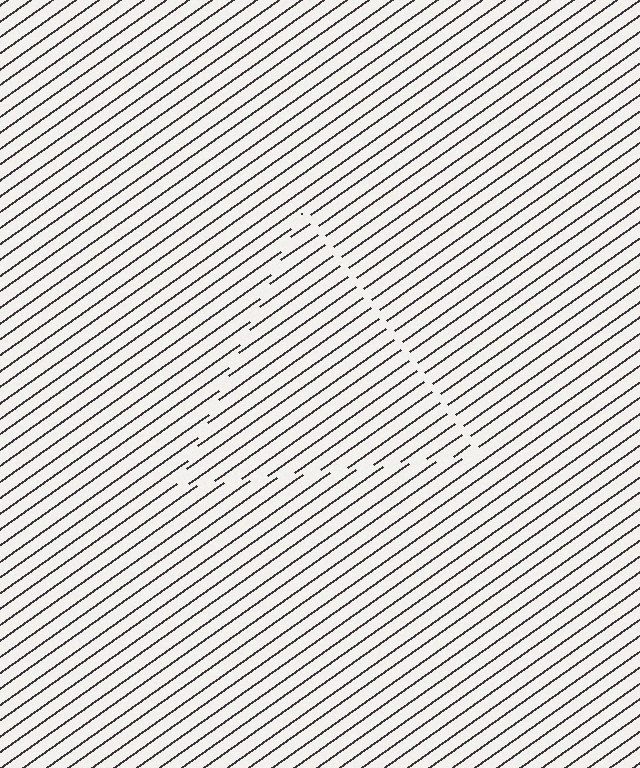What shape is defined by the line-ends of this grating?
An illusory triangle. The interior of the shape contains the same grating, shifted by half a period — the contour is defined by the phase discontinuity where line-ends from the inner and outer gratings abut.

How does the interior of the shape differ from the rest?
The interior of the shape contains the same grating, shifted by half a period — the contour is defined by the phase discontinuity where line-ends from the inner and outer gratings abut.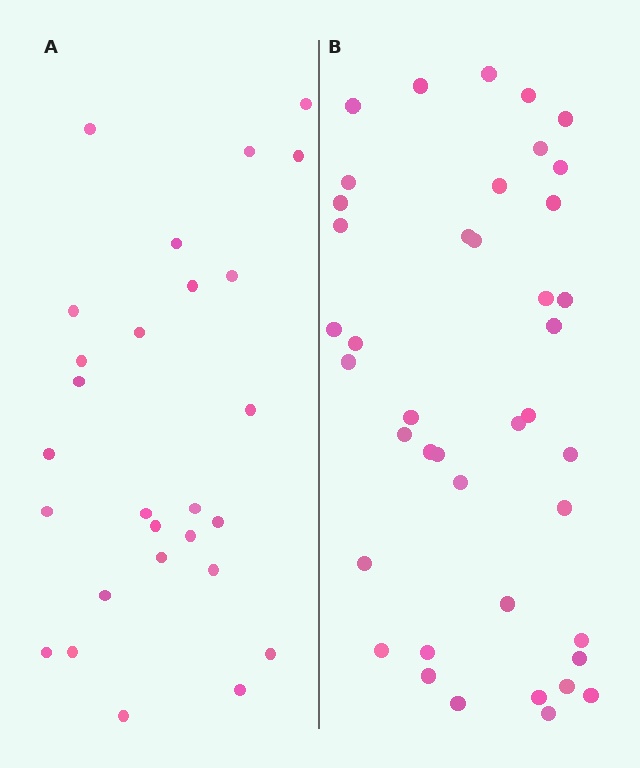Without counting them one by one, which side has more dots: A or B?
Region B (the right region) has more dots.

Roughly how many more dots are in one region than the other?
Region B has approximately 15 more dots than region A.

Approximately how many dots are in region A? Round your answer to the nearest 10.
About 30 dots. (The exact count is 27, which rounds to 30.)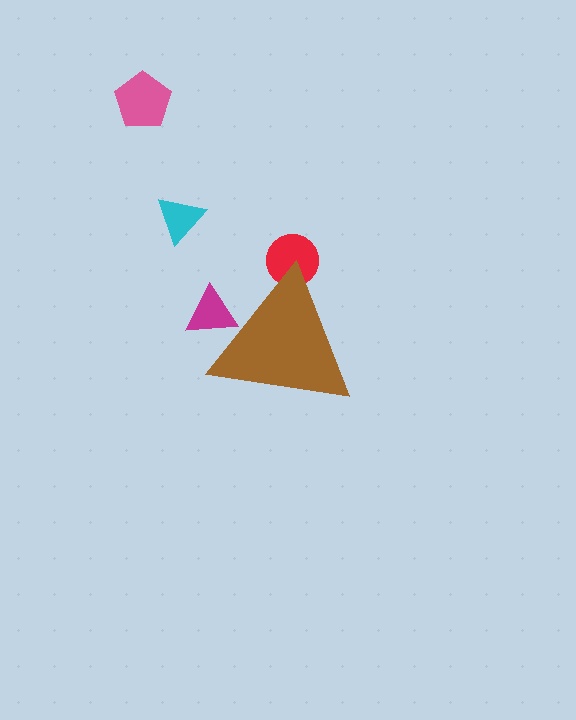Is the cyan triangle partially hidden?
No, the cyan triangle is fully visible.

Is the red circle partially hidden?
Yes, the red circle is partially hidden behind the brown triangle.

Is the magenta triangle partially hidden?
Yes, the magenta triangle is partially hidden behind the brown triangle.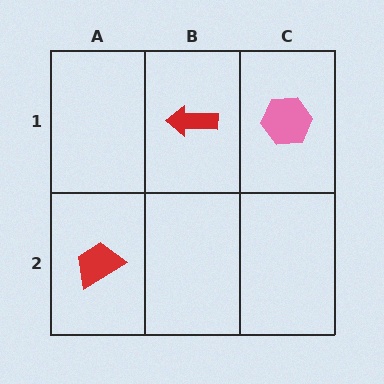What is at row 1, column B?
A red arrow.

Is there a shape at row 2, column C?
No, that cell is empty.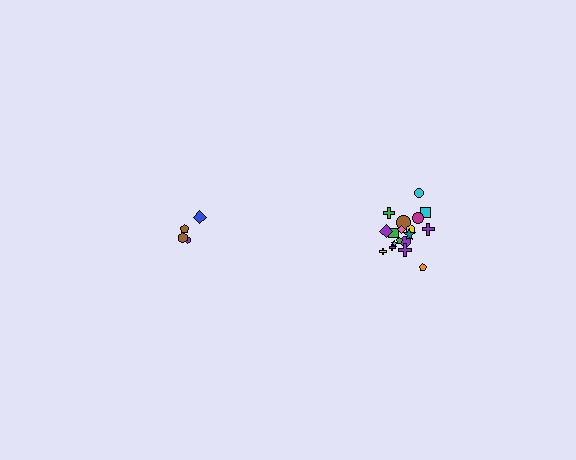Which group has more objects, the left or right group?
The right group.